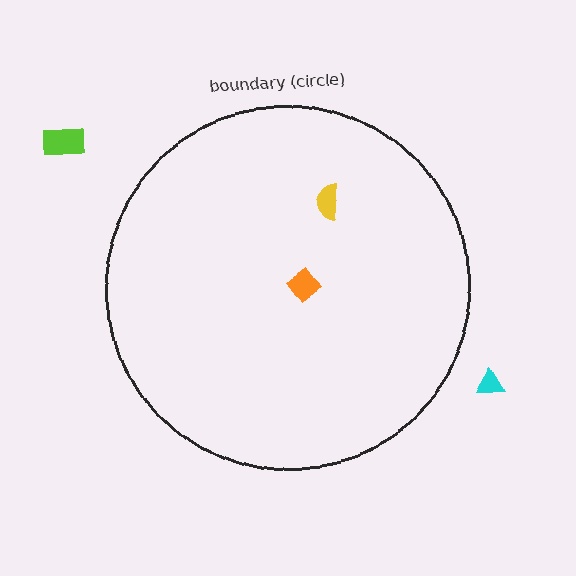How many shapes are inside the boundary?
2 inside, 2 outside.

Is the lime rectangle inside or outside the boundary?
Outside.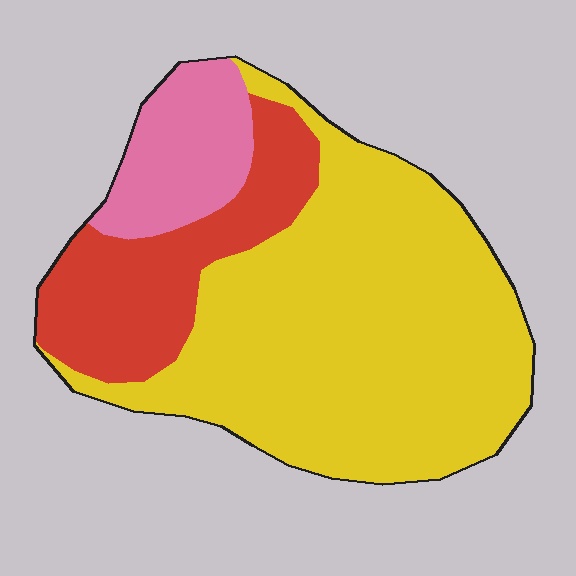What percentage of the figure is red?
Red covers roughly 20% of the figure.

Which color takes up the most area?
Yellow, at roughly 65%.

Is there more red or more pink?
Red.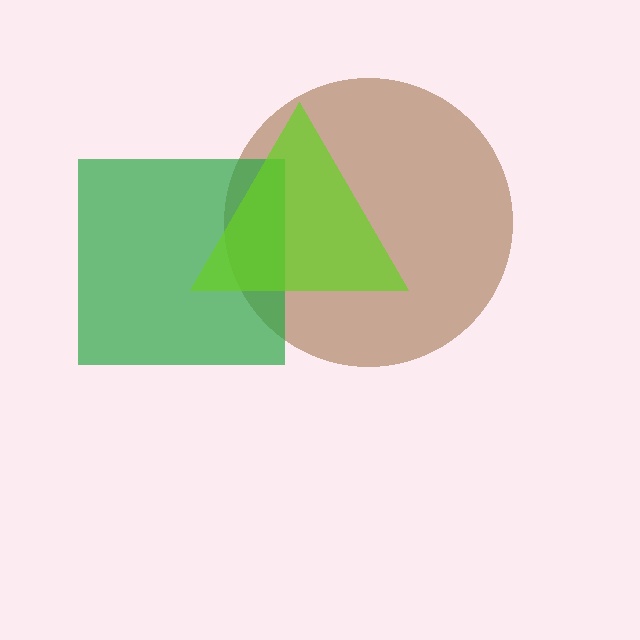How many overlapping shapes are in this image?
There are 3 overlapping shapes in the image.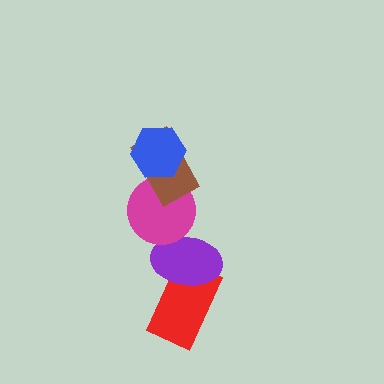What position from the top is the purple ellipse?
The purple ellipse is 4th from the top.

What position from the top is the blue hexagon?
The blue hexagon is 1st from the top.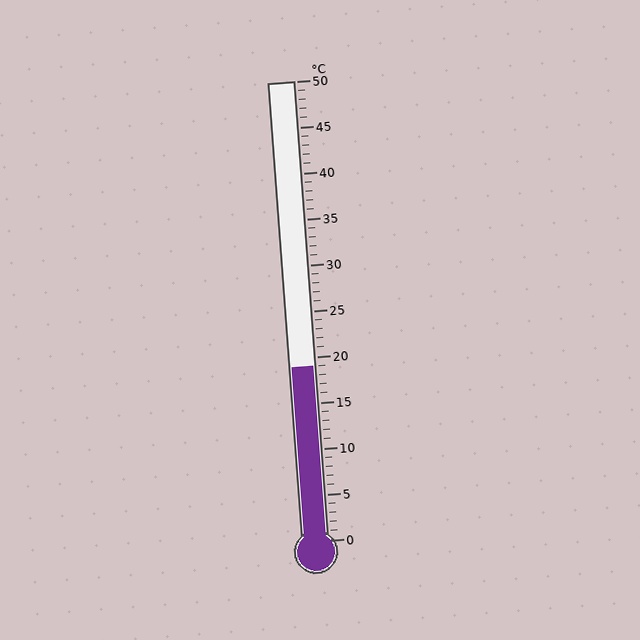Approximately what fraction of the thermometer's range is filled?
The thermometer is filled to approximately 40% of its range.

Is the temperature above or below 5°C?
The temperature is above 5°C.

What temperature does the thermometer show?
The thermometer shows approximately 19°C.